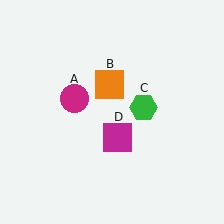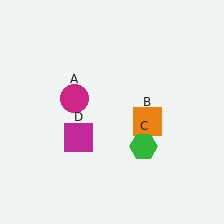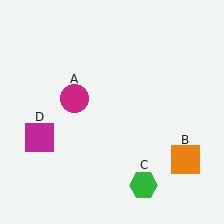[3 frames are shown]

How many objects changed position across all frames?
3 objects changed position: orange square (object B), green hexagon (object C), magenta square (object D).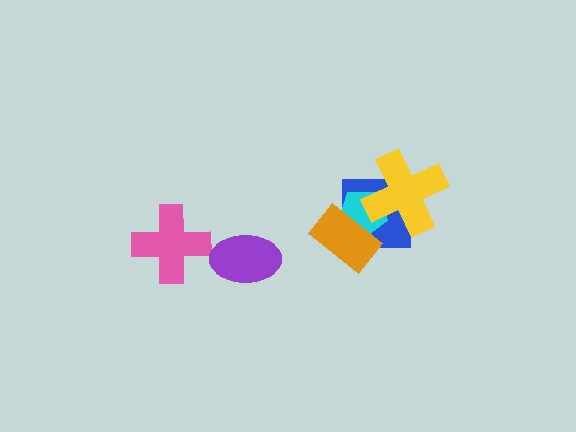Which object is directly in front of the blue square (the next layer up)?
The cyan pentagon is directly in front of the blue square.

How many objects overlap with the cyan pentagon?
3 objects overlap with the cyan pentagon.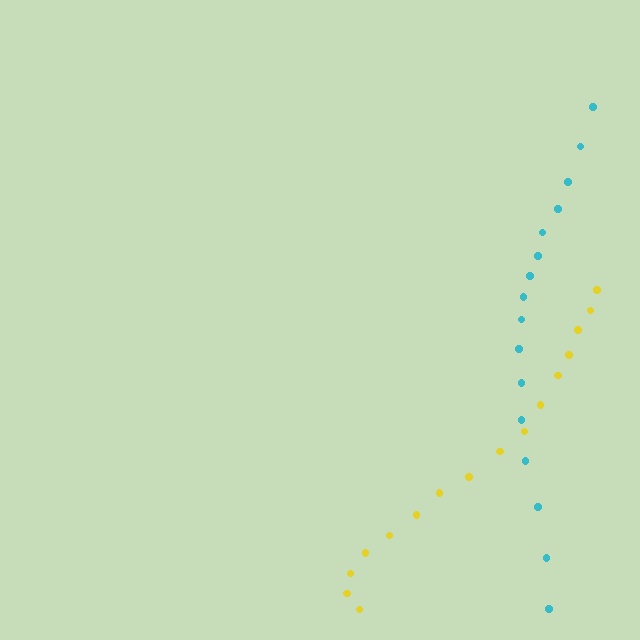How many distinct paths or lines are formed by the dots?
There are 2 distinct paths.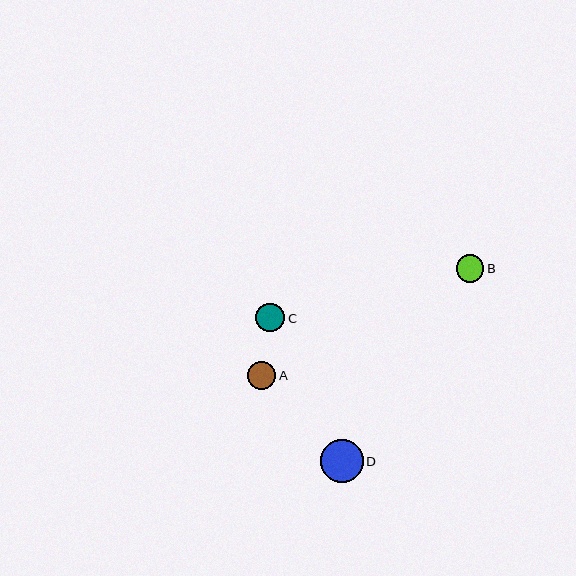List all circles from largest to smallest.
From largest to smallest: D, C, A, B.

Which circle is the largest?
Circle D is the largest with a size of approximately 43 pixels.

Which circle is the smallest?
Circle B is the smallest with a size of approximately 27 pixels.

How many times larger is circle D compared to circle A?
Circle D is approximately 1.5 times the size of circle A.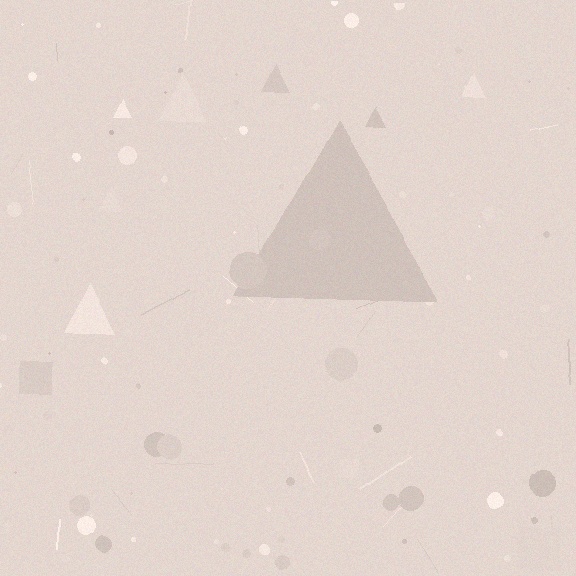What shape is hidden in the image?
A triangle is hidden in the image.